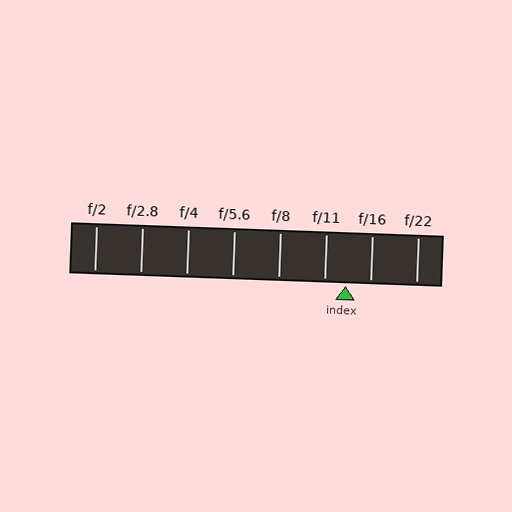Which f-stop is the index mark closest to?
The index mark is closest to f/11.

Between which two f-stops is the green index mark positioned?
The index mark is between f/11 and f/16.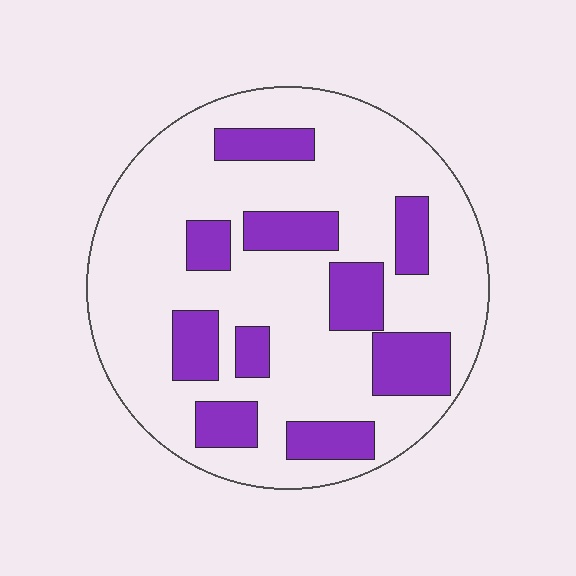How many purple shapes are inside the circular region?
10.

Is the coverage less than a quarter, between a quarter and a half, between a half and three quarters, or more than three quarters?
Between a quarter and a half.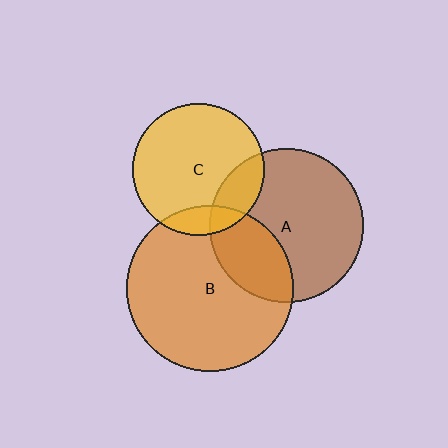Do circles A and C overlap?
Yes.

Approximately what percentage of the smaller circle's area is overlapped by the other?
Approximately 20%.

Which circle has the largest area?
Circle B (orange).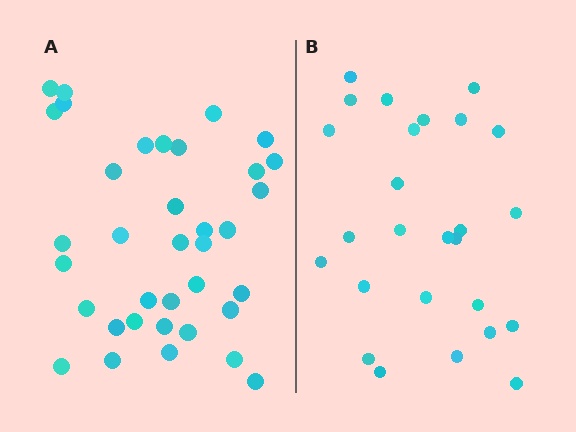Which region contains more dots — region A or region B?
Region A (the left region) has more dots.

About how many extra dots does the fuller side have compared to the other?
Region A has roughly 10 or so more dots than region B.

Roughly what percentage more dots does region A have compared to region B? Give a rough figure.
About 40% more.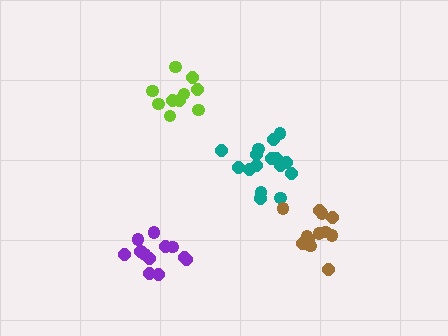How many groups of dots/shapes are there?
There are 4 groups.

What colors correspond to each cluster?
The clusters are colored: lime, teal, brown, purple.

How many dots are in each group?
Group 1: 10 dots, Group 2: 16 dots, Group 3: 12 dots, Group 4: 13 dots (51 total).